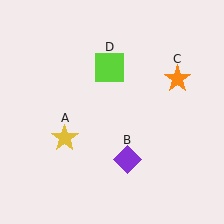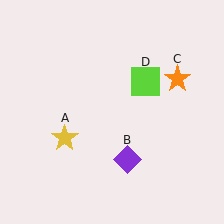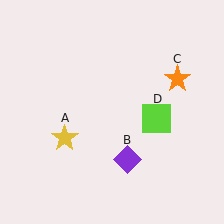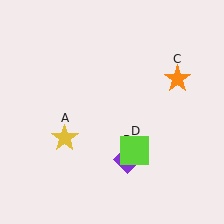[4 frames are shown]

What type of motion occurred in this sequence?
The lime square (object D) rotated clockwise around the center of the scene.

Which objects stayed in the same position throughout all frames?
Yellow star (object A) and purple diamond (object B) and orange star (object C) remained stationary.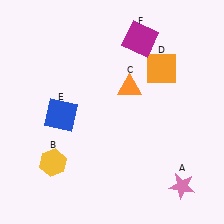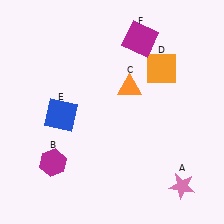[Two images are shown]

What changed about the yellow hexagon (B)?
In Image 1, B is yellow. In Image 2, it changed to magenta.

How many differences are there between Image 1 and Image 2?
There is 1 difference between the two images.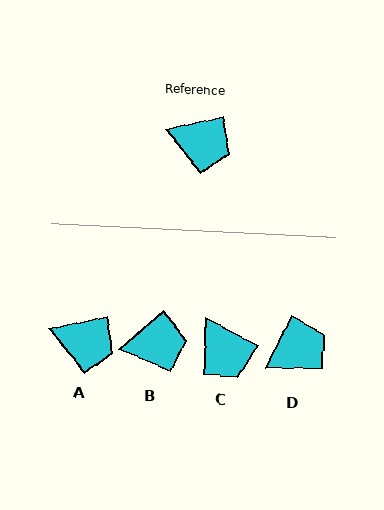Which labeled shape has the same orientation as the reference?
A.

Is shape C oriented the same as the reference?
No, it is off by about 40 degrees.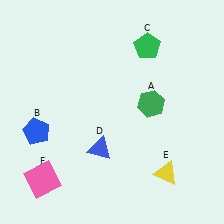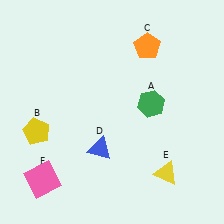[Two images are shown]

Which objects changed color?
B changed from blue to yellow. C changed from green to orange.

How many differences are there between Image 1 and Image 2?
There are 2 differences between the two images.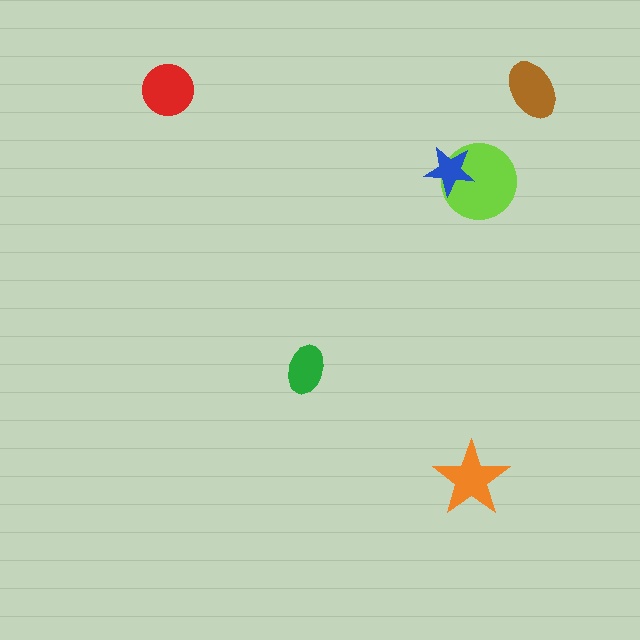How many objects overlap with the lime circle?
1 object overlaps with the lime circle.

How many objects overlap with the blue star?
1 object overlaps with the blue star.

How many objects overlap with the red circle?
0 objects overlap with the red circle.